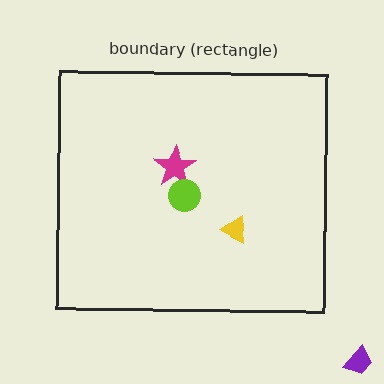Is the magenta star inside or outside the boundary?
Inside.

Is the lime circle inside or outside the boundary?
Inside.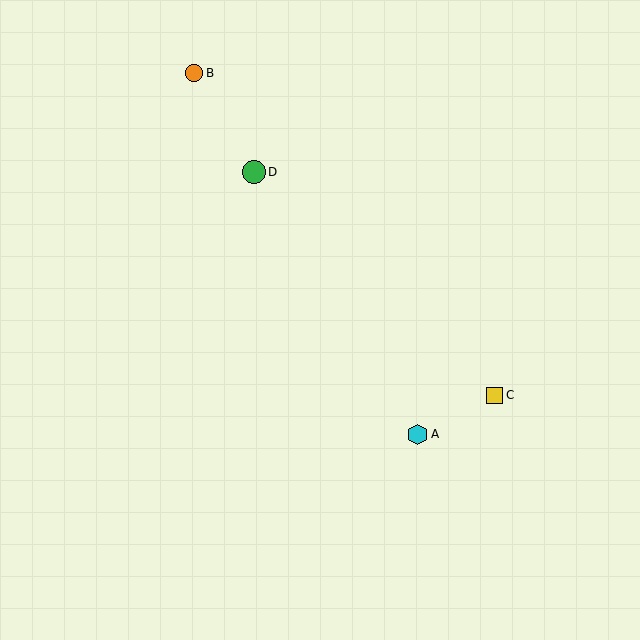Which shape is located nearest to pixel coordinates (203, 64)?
The orange circle (labeled B) at (194, 73) is nearest to that location.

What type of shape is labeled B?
Shape B is an orange circle.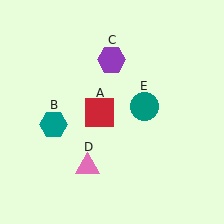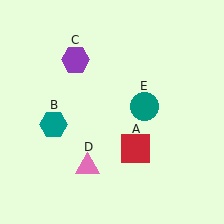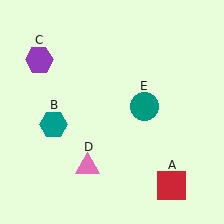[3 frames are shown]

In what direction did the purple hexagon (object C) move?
The purple hexagon (object C) moved left.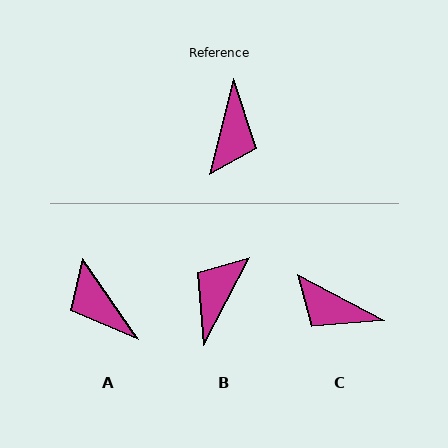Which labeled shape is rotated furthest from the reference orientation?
B, about 166 degrees away.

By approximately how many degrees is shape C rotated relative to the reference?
Approximately 104 degrees clockwise.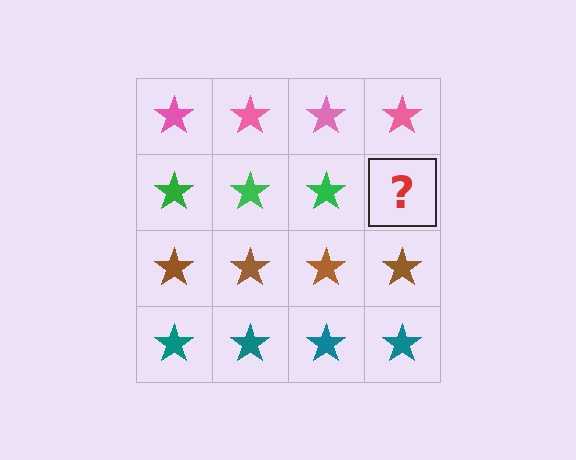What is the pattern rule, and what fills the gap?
The rule is that each row has a consistent color. The gap should be filled with a green star.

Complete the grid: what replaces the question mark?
The question mark should be replaced with a green star.